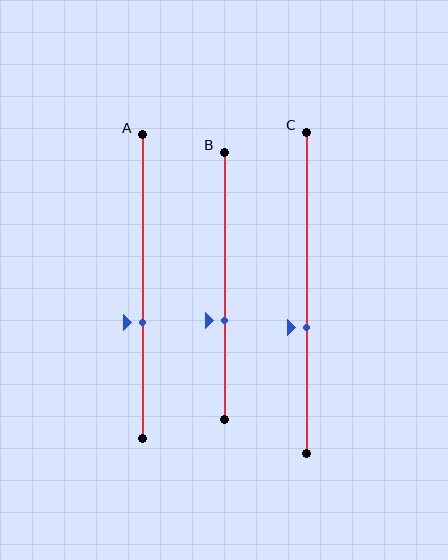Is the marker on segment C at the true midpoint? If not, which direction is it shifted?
No, the marker on segment C is shifted downward by about 11% of the segment length.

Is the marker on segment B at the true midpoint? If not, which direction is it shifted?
No, the marker on segment B is shifted downward by about 13% of the segment length.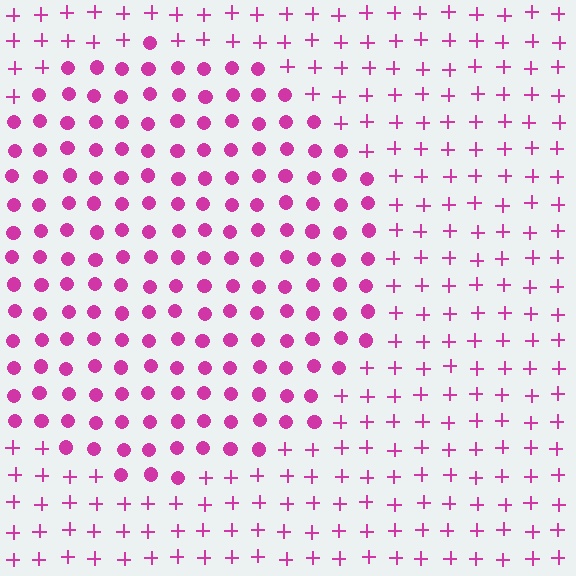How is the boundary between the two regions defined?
The boundary is defined by a change in element shape: circles inside vs. plus signs outside. All elements share the same color and spacing.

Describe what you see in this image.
The image is filled with small magenta elements arranged in a uniform grid. A circle-shaped region contains circles, while the surrounding area contains plus signs. The boundary is defined purely by the change in element shape.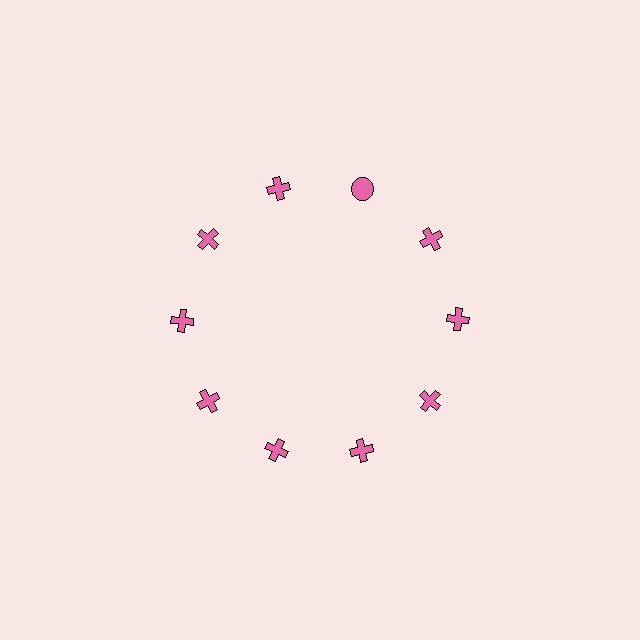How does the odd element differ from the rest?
It has a different shape: circle instead of cross.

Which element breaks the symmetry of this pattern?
The pink circle at roughly the 1 o'clock position breaks the symmetry. All other shapes are pink crosses.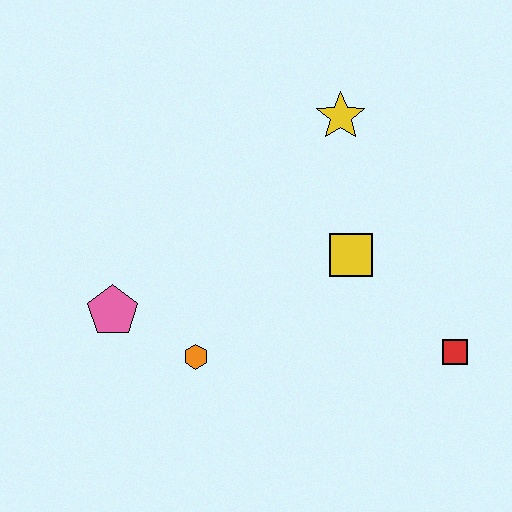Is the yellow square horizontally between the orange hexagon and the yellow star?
No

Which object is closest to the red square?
The yellow square is closest to the red square.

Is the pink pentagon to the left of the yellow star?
Yes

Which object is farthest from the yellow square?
The pink pentagon is farthest from the yellow square.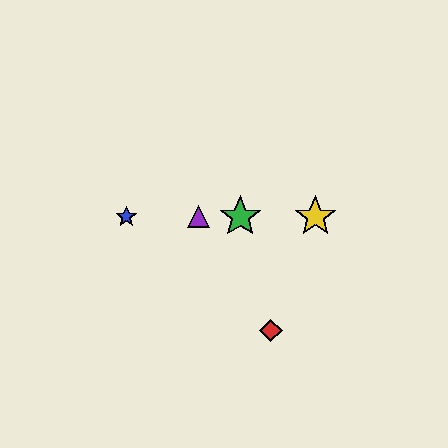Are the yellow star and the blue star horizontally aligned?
Yes, both are at y≈217.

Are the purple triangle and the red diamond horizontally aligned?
No, the purple triangle is at y≈217 and the red diamond is at y≈331.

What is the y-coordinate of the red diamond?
The red diamond is at y≈331.